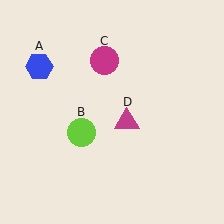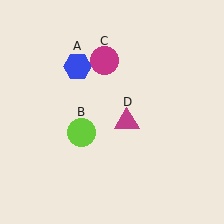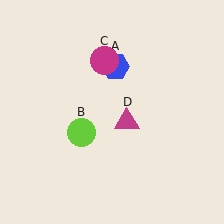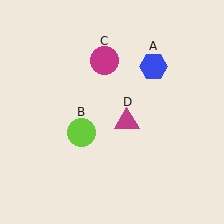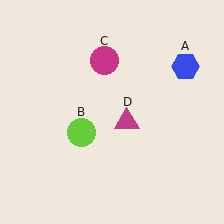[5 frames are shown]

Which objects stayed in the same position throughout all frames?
Lime circle (object B) and magenta circle (object C) and magenta triangle (object D) remained stationary.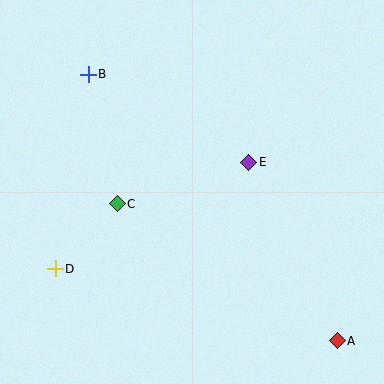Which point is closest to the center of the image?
Point E at (249, 162) is closest to the center.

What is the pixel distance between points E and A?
The distance between E and A is 200 pixels.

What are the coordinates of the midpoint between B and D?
The midpoint between B and D is at (72, 172).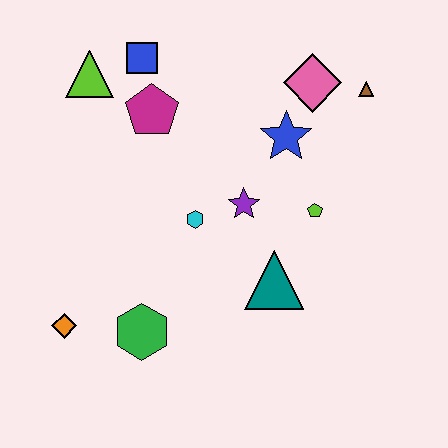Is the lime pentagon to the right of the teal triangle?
Yes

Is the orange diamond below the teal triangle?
Yes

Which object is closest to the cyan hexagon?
The purple star is closest to the cyan hexagon.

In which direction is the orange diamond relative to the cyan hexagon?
The orange diamond is to the left of the cyan hexagon.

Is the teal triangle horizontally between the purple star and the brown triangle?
Yes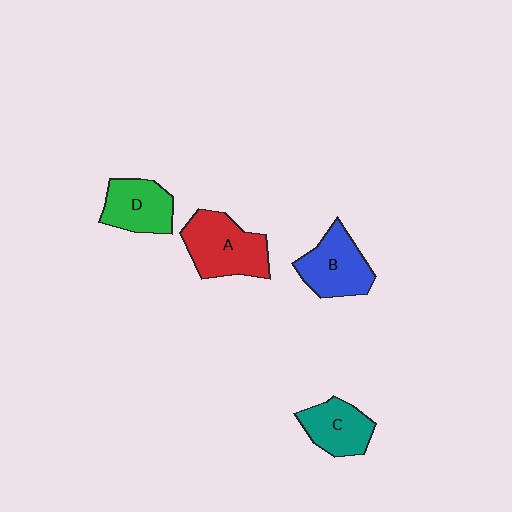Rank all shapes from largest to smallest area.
From largest to smallest: A (red), B (blue), D (green), C (teal).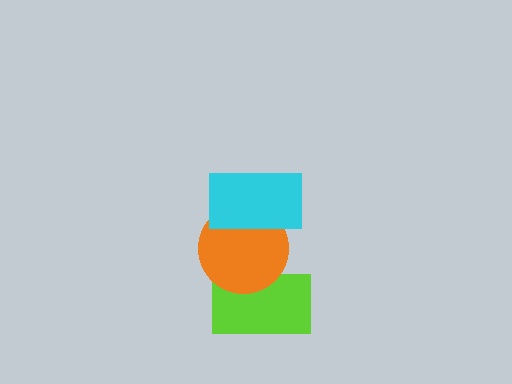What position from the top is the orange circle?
The orange circle is 2nd from the top.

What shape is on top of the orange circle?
The cyan rectangle is on top of the orange circle.